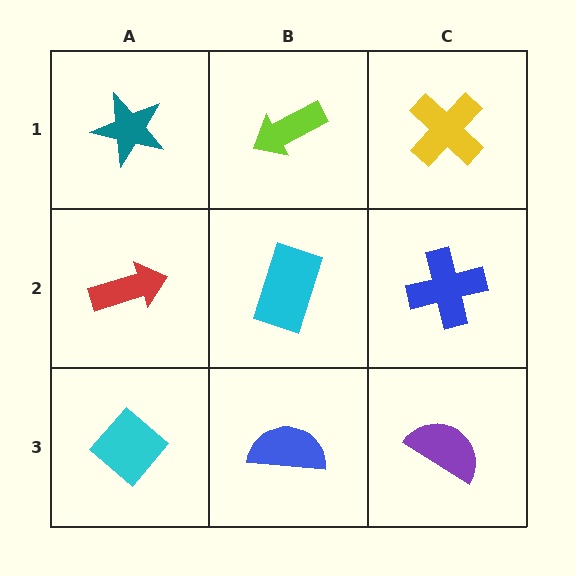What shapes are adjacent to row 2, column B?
A lime arrow (row 1, column B), a blue semicircle (row 3, column B), a red arrow (row 2, column A), a blue cross (row 2, column C).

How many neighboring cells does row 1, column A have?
2.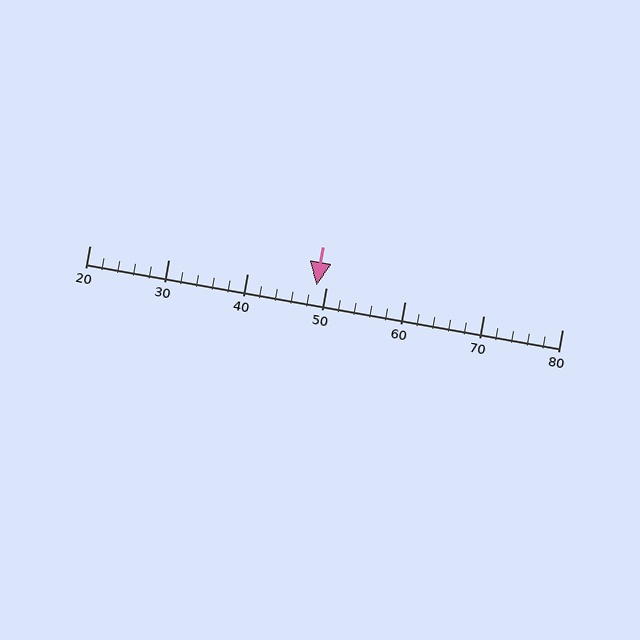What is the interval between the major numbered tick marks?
The major tick marks are spaced 10 units apart.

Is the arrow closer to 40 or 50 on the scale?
The arrow is closer to 50.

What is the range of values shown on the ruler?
The ruler shows values from 20 to 80.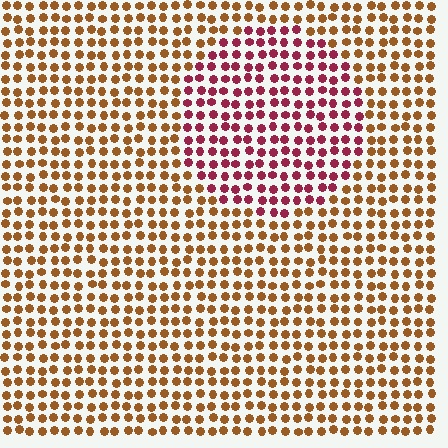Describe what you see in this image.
The image is filled with small brown elements in a uniform arrangement. A circle-shaped region is visible where the elements are tinted to a slightly different hue, forming a subtle color boundary.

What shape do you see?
I see a circle.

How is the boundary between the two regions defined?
The boundary is defined purely by a slight shift in hue (about 50 degrees). Spacing, size, and orientation are identical on both sides.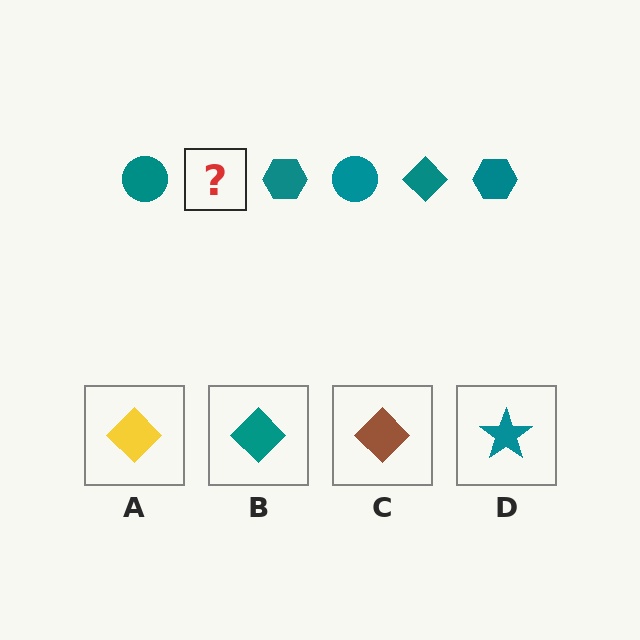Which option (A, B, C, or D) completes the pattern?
B.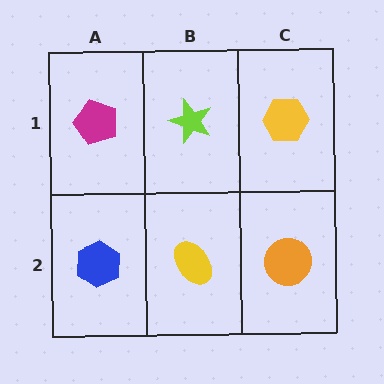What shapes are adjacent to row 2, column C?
A yellow hexagon (row 1, column C), a yellow ellipse (row 2, column B).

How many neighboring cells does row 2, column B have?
3.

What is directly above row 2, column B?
A lime star.